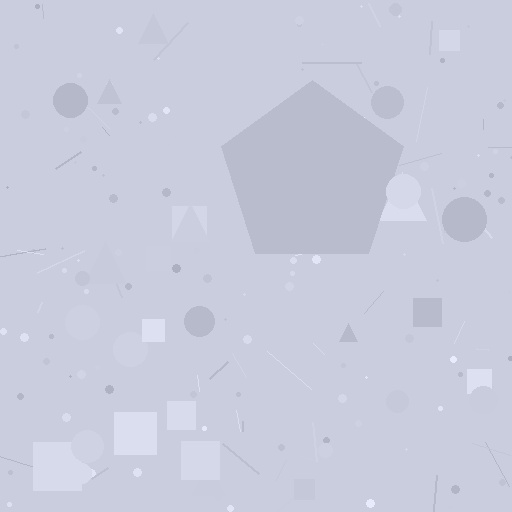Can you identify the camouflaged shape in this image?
The camouflaged shape is a pentagon.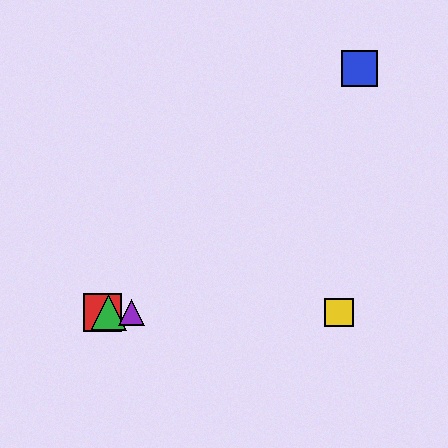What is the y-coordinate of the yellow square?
The yellow square is at y≈312.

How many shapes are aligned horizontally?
4 shapes (the red square, the green triangle, the yellow square, the purple triangle) are aligned horizontally.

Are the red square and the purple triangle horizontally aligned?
Yes, both are at y≈312.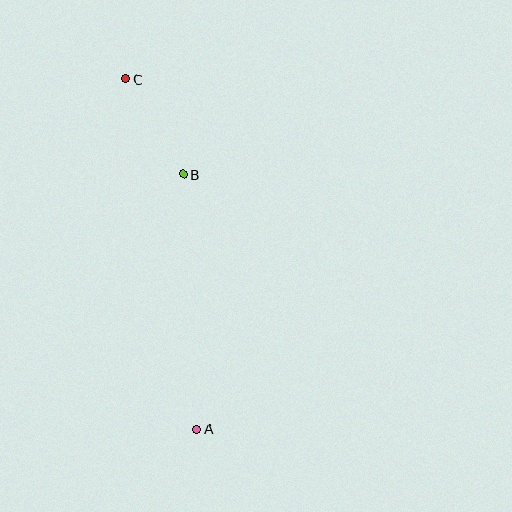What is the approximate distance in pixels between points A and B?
The distance between A and B is approximately 256 pixels.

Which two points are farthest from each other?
Points A and C are farthest from each other.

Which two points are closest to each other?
Points B and C are closest to each other.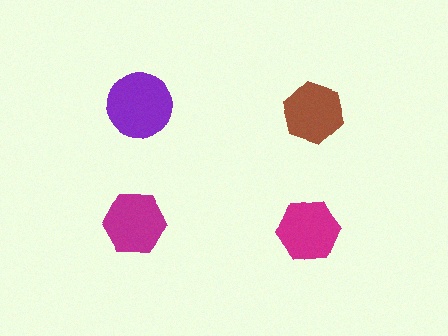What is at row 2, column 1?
A magenta hexagon.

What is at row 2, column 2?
A magenta hexagon.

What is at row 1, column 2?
A brown hexagon.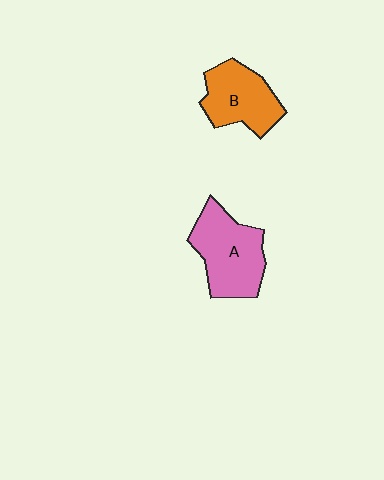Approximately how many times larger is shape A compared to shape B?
Approximately 1.2 times.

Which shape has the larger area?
Shape A (pink).